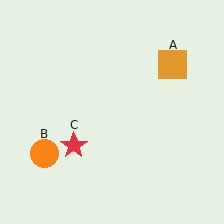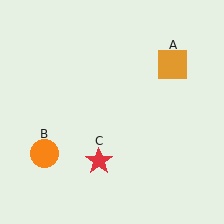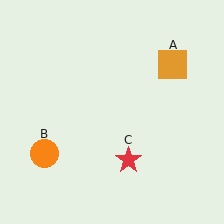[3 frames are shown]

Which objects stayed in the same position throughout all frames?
Orange square (object A) and orange circle (object B) remained stationary.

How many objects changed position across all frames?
1 object changed position: red star (object C).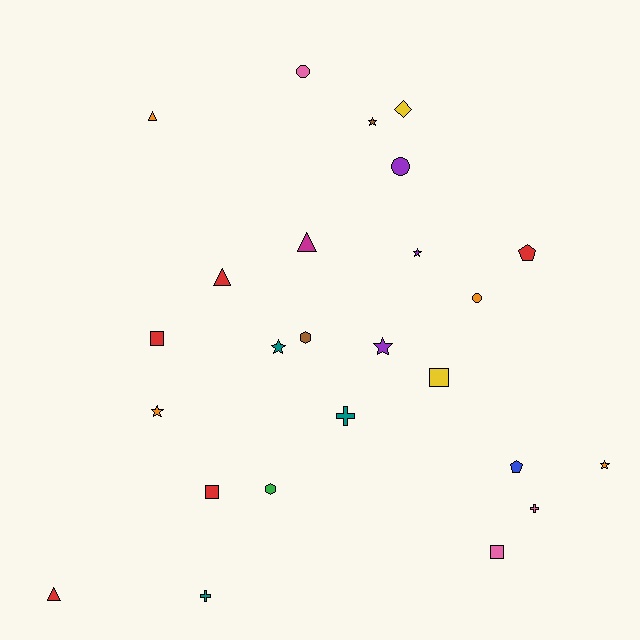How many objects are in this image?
There are 25 objects.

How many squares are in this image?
There are 4 squares.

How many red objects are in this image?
There are 5 red objects.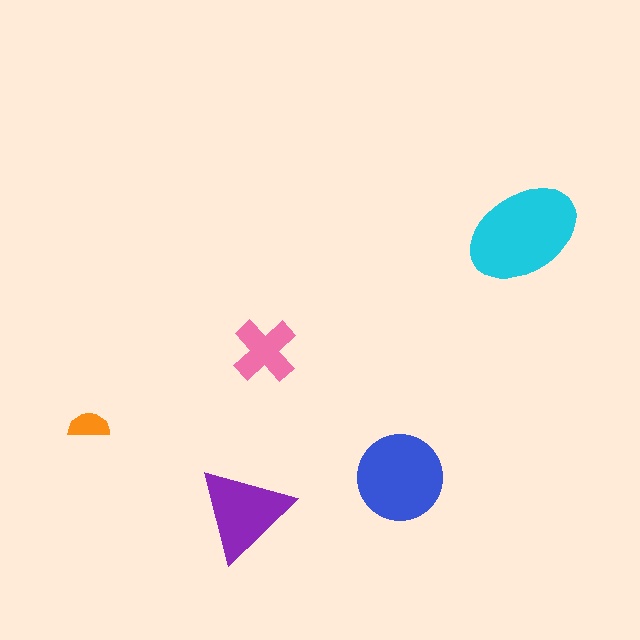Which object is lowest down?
The purple triangle is bottommost.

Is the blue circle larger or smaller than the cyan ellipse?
Smaller.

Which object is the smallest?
The orange semicircle.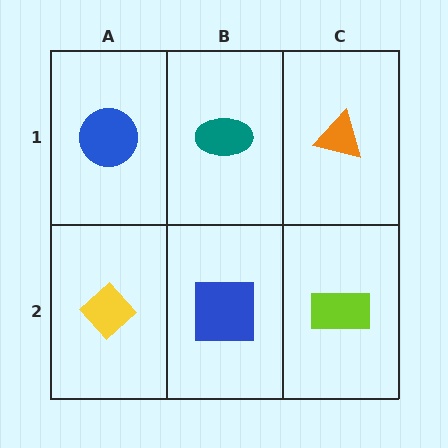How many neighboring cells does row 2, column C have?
2.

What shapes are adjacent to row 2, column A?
A blue circle (row 1, column A), a blue square (row 2, column B).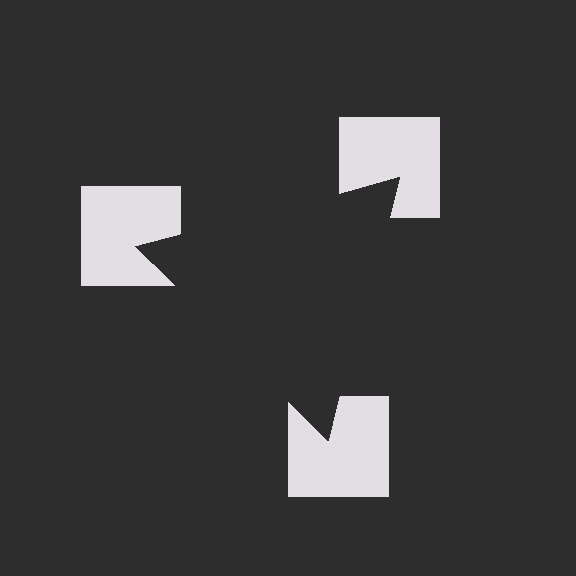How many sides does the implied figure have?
3 sides.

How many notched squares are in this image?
There are 3 — one at each vertex of the illusory triangle.